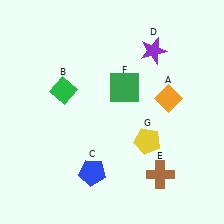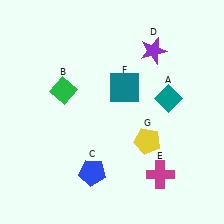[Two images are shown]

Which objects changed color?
A changed from orange to teal. E changed from brown to magenta. F changed from green to teal.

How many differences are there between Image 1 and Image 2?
There are 3 differences between the two images.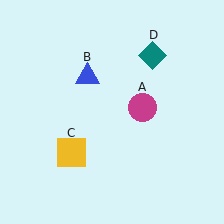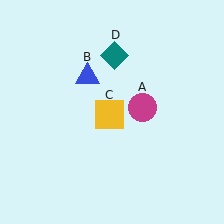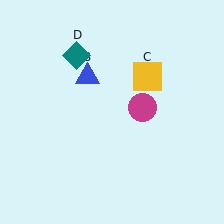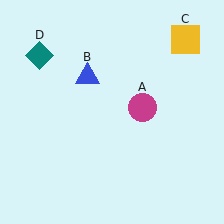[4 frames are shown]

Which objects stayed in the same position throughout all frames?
Magenta circle (object A) and blue triangle (object B) remained stationary.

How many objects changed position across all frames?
2 objects changed position: yellow square (object C), teal diamond (object D).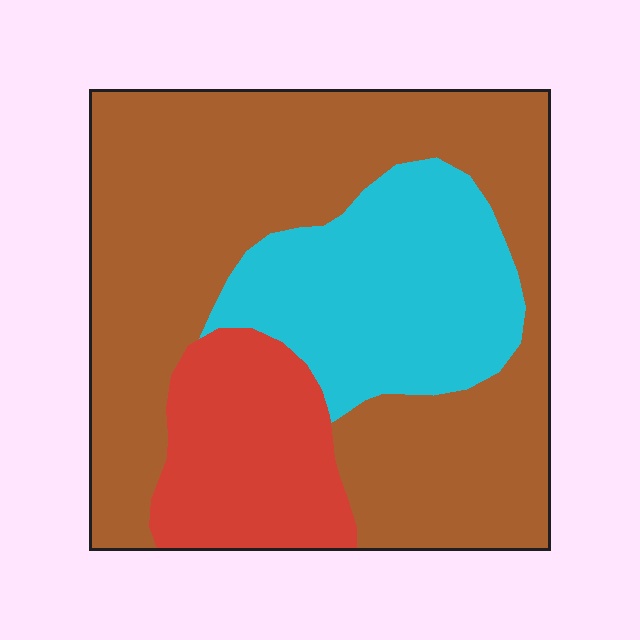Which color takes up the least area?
Red, at roughly 15%.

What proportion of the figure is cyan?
Cyan covers around 25% of the figure.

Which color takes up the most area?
Brown, at roughly 60%.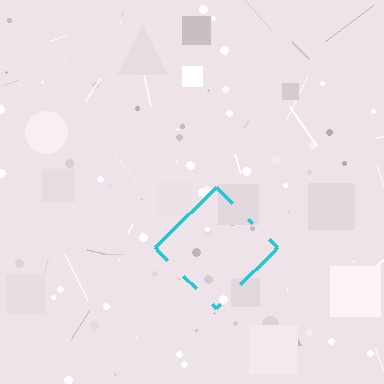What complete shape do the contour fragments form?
The contour fragments form a diamond.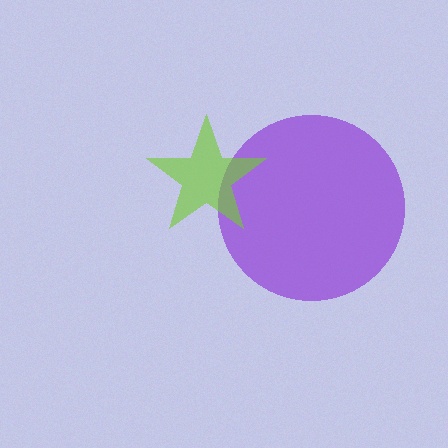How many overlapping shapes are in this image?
There are 2 overlapping shapes in the image.